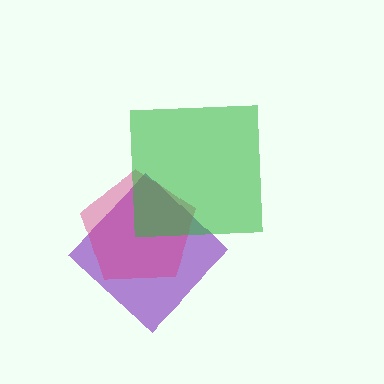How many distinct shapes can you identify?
There are 3 distinct shapes: a purple diamond, a magenta pentagon, a green square.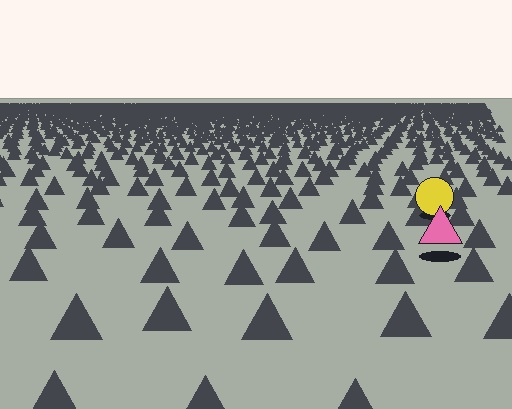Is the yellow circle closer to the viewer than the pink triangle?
No. The pink triangle is closer — you can tell from the texture gradient: the ground texture is coarser near it.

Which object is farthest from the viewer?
The yellow circle is farthest from the viewer. It appears smaller and the ground texture around it is denser.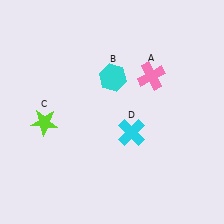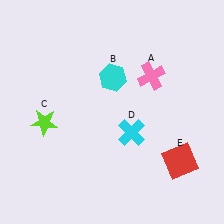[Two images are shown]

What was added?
A red square (E) was added in Image 2.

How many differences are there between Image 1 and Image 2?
There is 1 difference between the two images.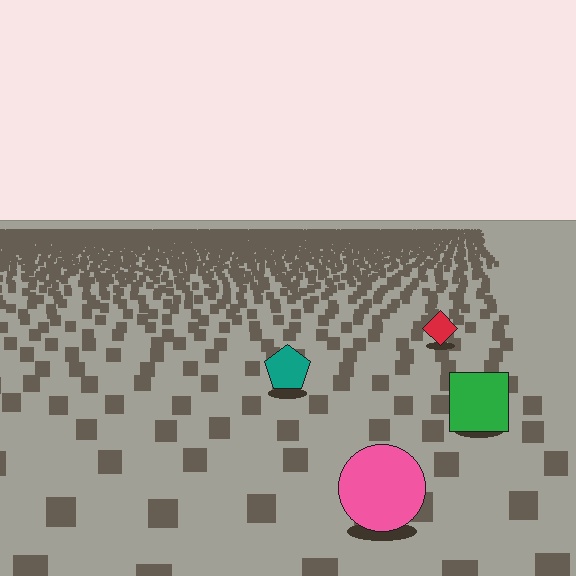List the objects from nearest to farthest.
From nearest to farthest: the pink circle, the green square, the teal pentagon, the red diamond.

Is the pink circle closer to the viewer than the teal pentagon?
Yes. The pink circle is closer — you can tell from the texture gradient: the ground texture is coarser near it.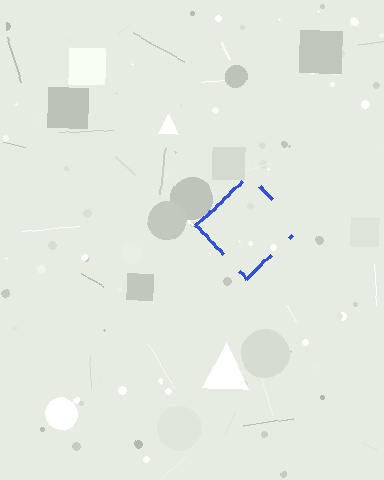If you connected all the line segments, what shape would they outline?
They would outline a diamond.